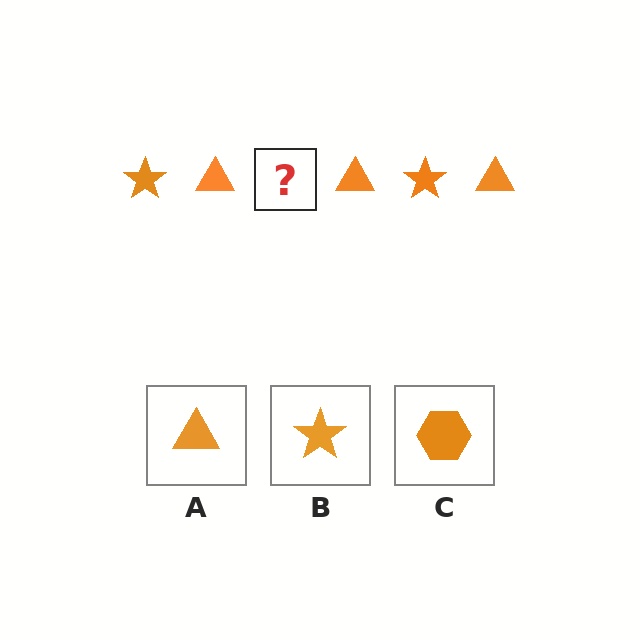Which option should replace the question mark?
Option B.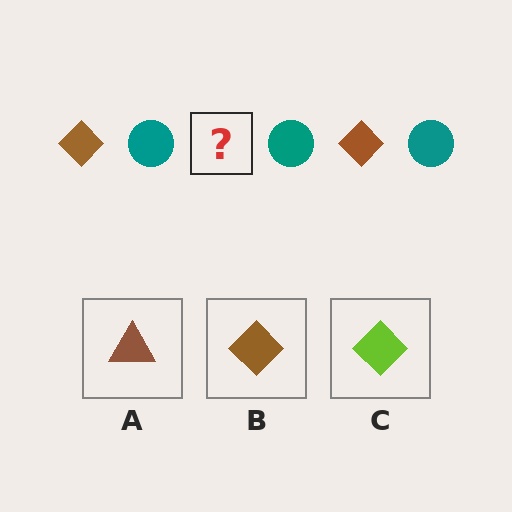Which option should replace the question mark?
Option B.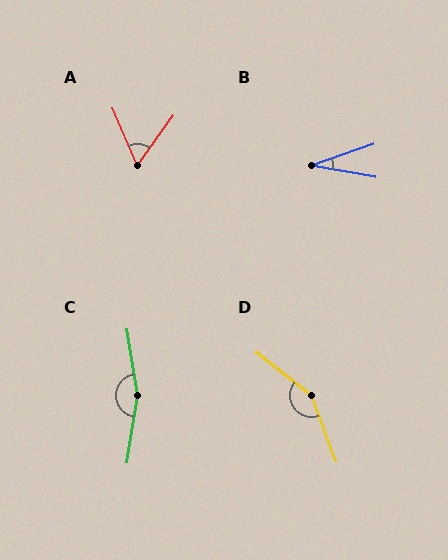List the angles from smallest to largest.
B (30°), A (58°), D (149°), C (162°).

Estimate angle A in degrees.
Approximately 58 degrees.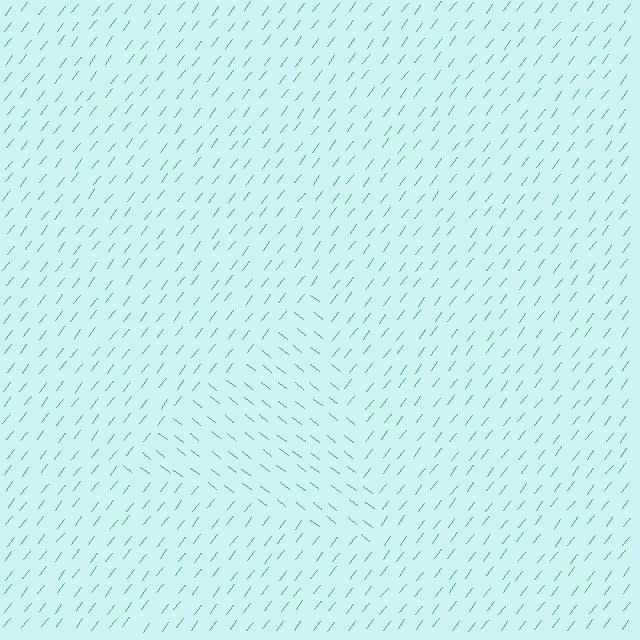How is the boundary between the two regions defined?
The boundary is defined purely by a change in line orientation (approximately 90 degrees difference). All lines are the same color and thickness.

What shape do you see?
I see a triangle.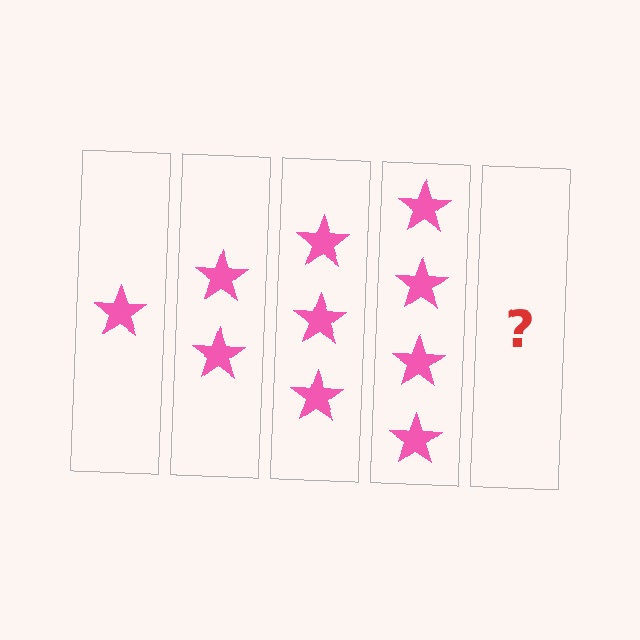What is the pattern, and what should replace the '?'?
The pattern is that each step adds one more star. The '?' should be 5 stars.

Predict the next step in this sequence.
The next step is 5 stars.